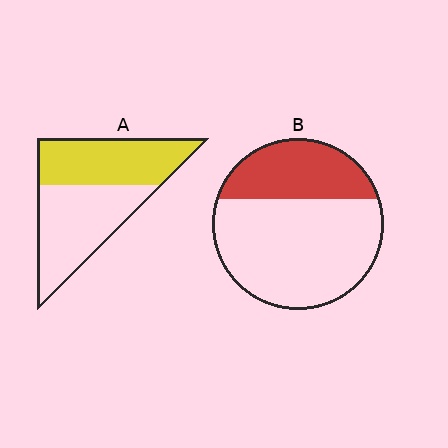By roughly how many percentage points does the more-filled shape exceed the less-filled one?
By roughly 15 percentage points (A over B).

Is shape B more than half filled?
No.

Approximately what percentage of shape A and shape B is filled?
A is approximately 45% and B is approximately 30%.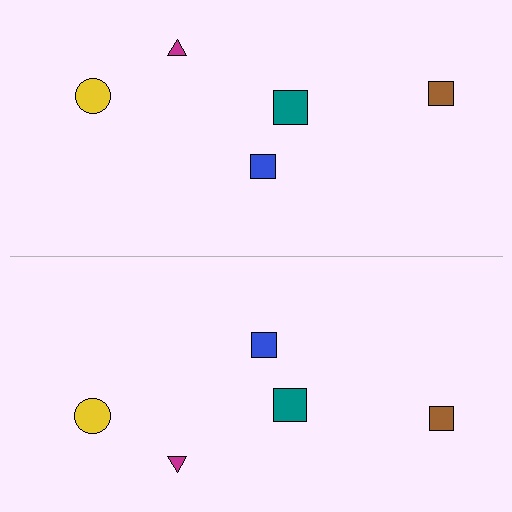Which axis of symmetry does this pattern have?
The pattern has a horizontal axis of symmetry running through the center of the image.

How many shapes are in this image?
There are 10 shapes in this image.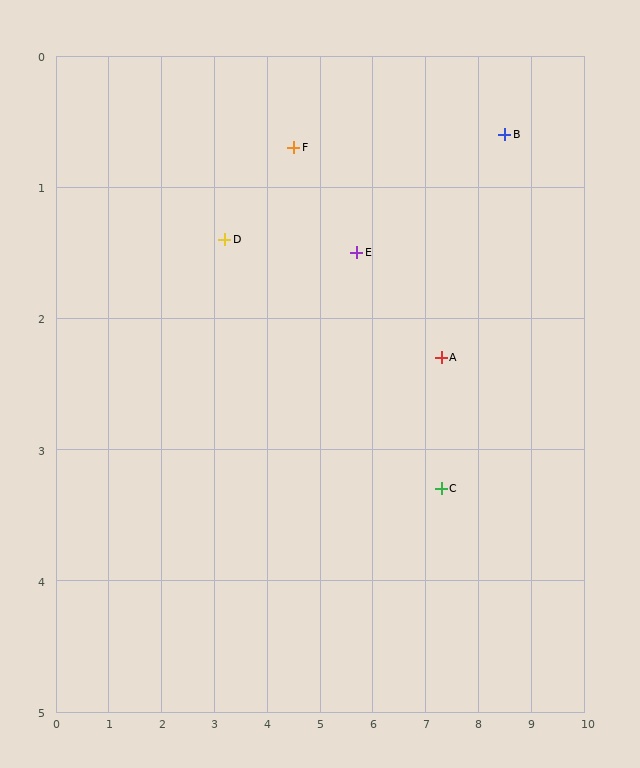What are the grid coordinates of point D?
Point D is at approximately (3.2, 1.4).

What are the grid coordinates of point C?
Point C is at approximately (7.3, 3.3).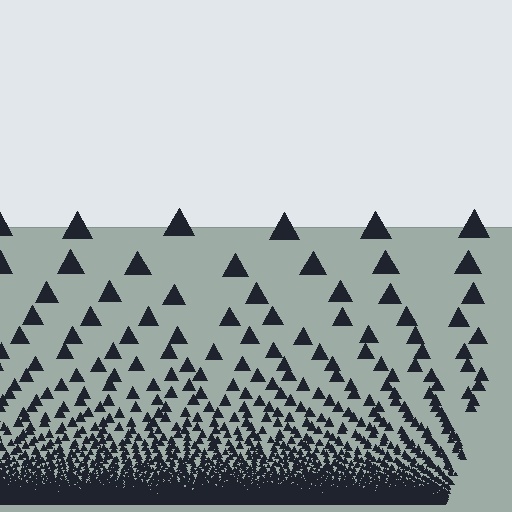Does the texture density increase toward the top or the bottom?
Density increases toward the bottom.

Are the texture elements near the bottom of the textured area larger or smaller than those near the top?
Smaller. The gradient is inverted — elements near the bottom are smaller and denser.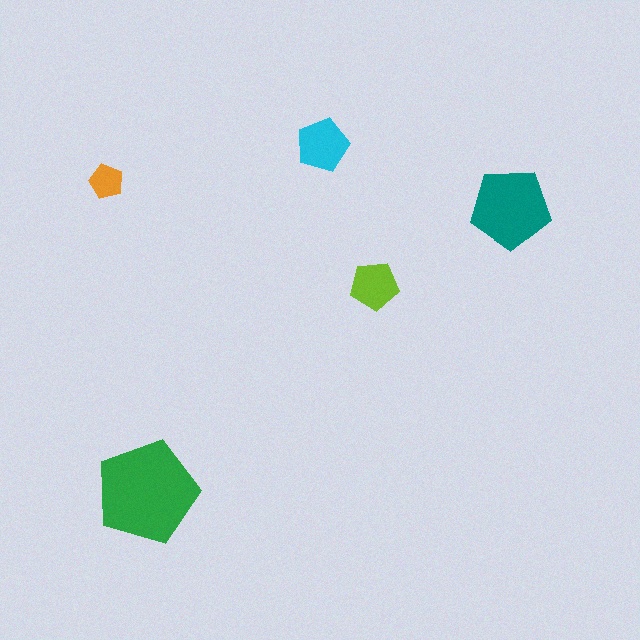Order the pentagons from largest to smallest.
the green one, the teal one, the cyan one, the lime one, the orange one.